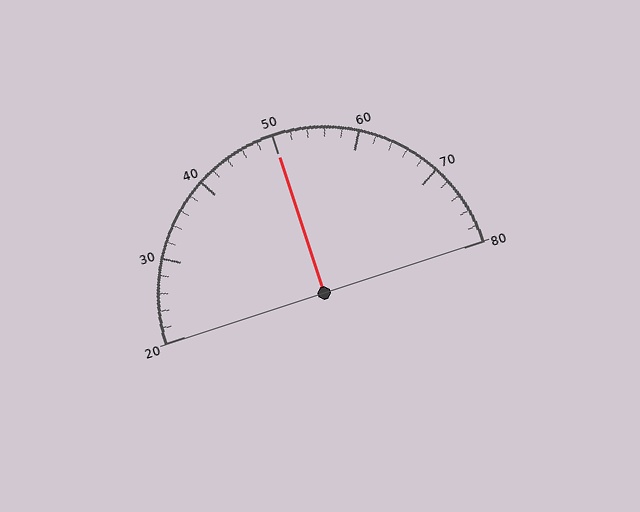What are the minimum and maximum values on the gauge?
The gauge ranges from 20 to 80.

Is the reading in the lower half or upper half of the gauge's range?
The reading is in the upper half of the range (20 to 80).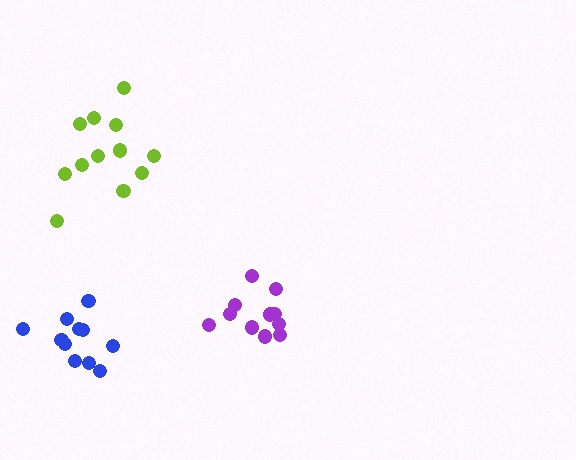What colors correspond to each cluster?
The clusters are colored: lime, purple, blue.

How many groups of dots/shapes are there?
There are 3 groups.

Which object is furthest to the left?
The blue cluster is leftmost.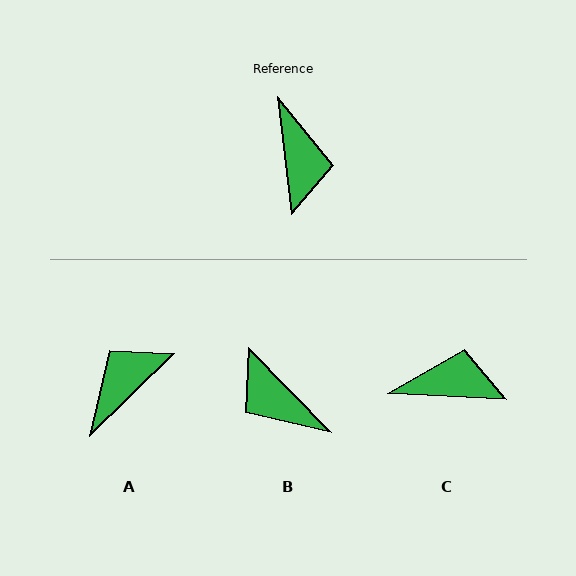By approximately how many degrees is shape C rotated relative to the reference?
Approximately 81 degrees counter-clockwise.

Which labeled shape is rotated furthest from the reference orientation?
B, about 142 degrees away.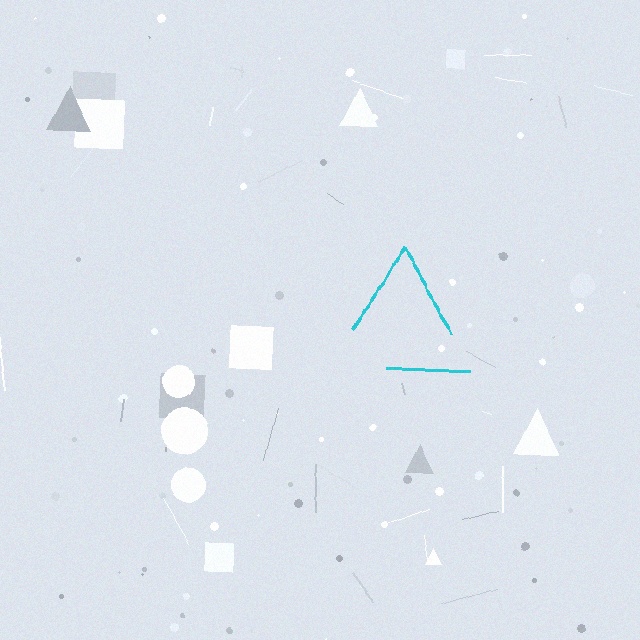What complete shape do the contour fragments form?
The contour fragments form a triangle.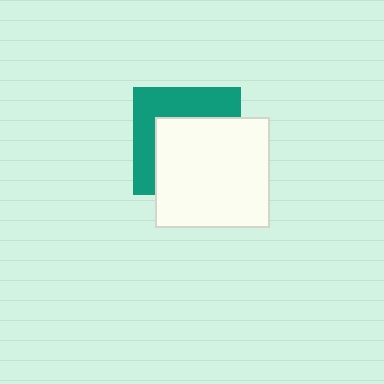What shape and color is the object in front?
The object in front is a white rectangle.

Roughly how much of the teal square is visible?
A small part of it is visible (roughly 42%).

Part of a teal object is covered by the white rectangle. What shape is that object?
It is a square.